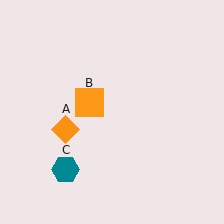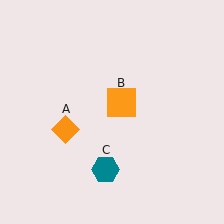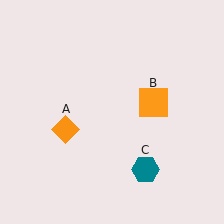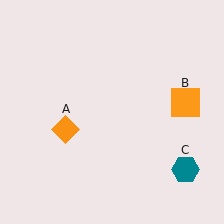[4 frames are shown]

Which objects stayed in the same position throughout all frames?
Orange diamond (object A) remained stationary.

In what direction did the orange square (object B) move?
The orange square (object B) moved right.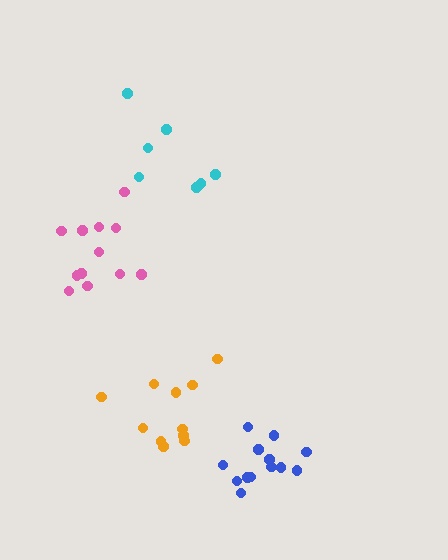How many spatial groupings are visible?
There are 4 spatial groupings.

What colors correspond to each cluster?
The clusters are colored: pink, blue, cyan, orange.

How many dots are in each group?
Group 1: 12 dots, Group 2: 13 dots, Group 3: 7 dots, Group 4: 11 dots (43 total).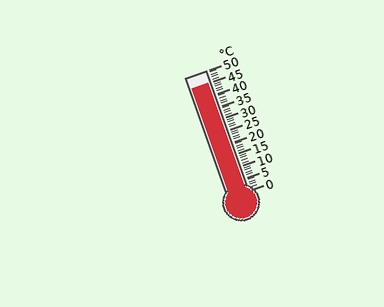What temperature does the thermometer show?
The thermometer shows approximately 45°C.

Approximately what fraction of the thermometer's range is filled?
The thermometer is filled to approximately 90% of its range.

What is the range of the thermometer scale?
The thermometer scale ranges from 0°C to 50°C.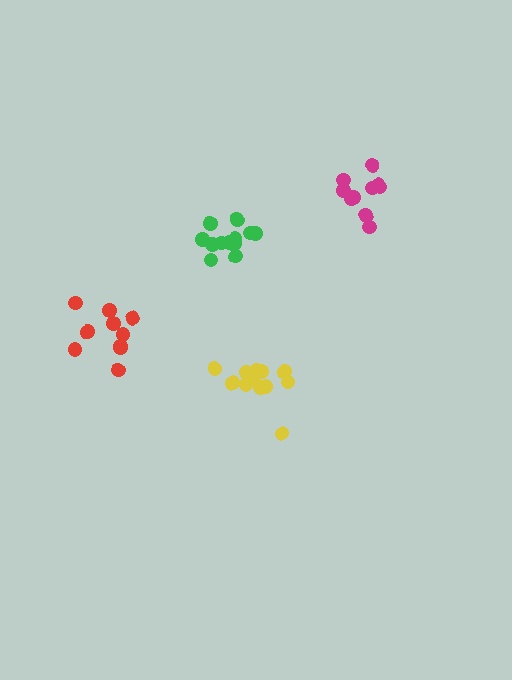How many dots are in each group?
Group 1: 13 dots, Group 2: 10 dots, Group 3: 12 dots, Group 4: 10 dots (45 total).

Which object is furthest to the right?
The magenta cluster is rightmost.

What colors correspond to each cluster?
The clusters are colored: green, magenta, yellow, red.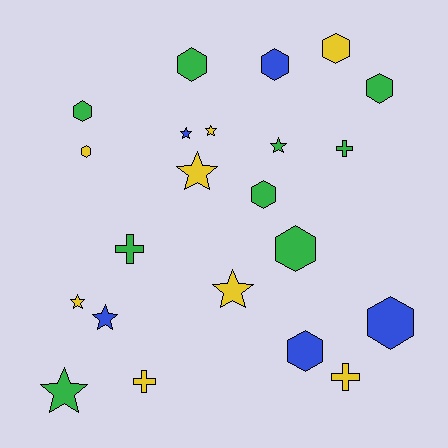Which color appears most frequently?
Green, with 9 objects.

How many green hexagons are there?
There are 5 green hexagons.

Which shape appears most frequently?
Hexagon, with 10 objects.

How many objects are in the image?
There are 22 objects.